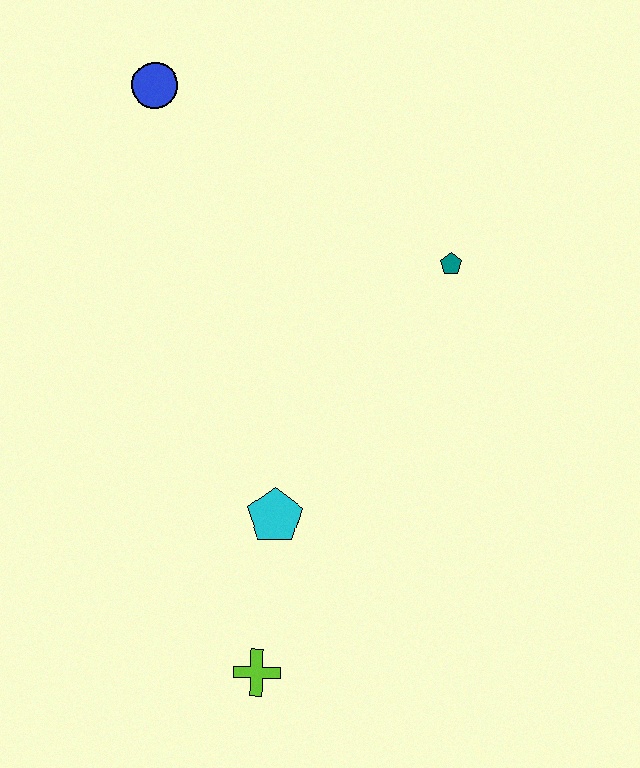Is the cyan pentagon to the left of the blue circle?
No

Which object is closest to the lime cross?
The cyan pentagon is closest to the lime cross.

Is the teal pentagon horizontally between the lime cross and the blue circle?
No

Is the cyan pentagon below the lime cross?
No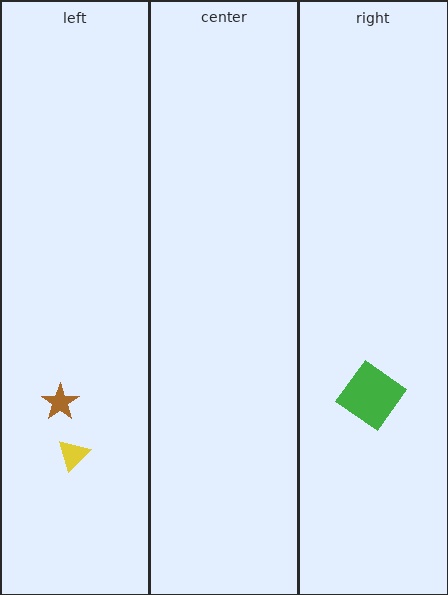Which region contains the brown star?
The left region.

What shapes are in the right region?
The green diamond.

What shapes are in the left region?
The brown star, the yellow triangle.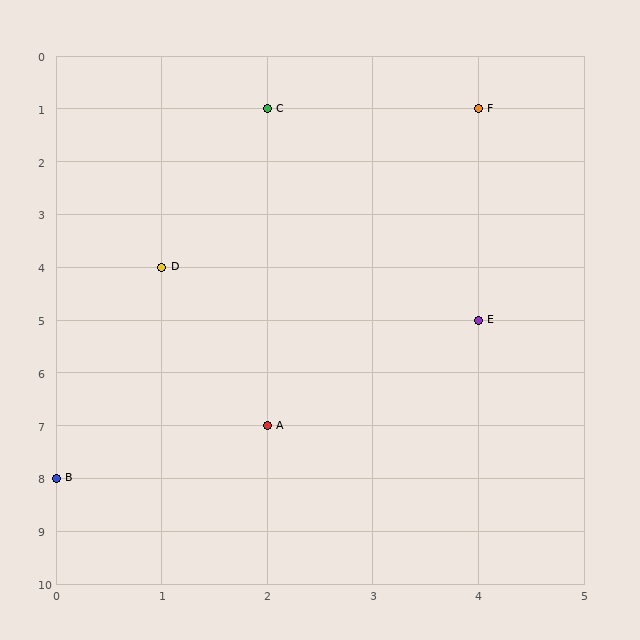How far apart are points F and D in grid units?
Points F and D are 3 columns and 3 rows apart (about 4.2 grid units diagonally).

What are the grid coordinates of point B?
Point B is at grid coordinates (0, 8).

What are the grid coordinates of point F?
Point F is at grid coordinates (4, 1).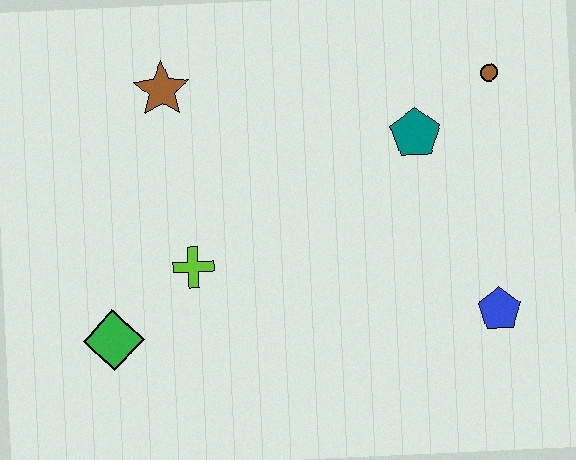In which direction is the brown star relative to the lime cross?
The brown star is above the lime cross.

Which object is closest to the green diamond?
The lime cross is closest to the green diamond.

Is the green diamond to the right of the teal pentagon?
No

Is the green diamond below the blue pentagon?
Yes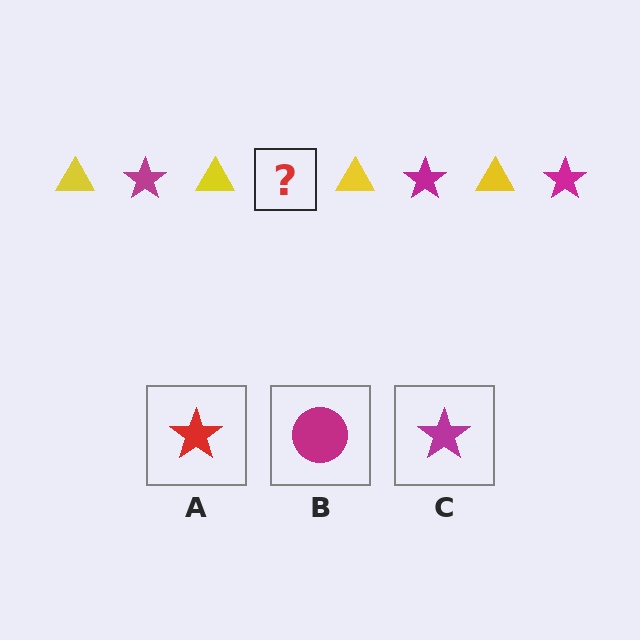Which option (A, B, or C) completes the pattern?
C.